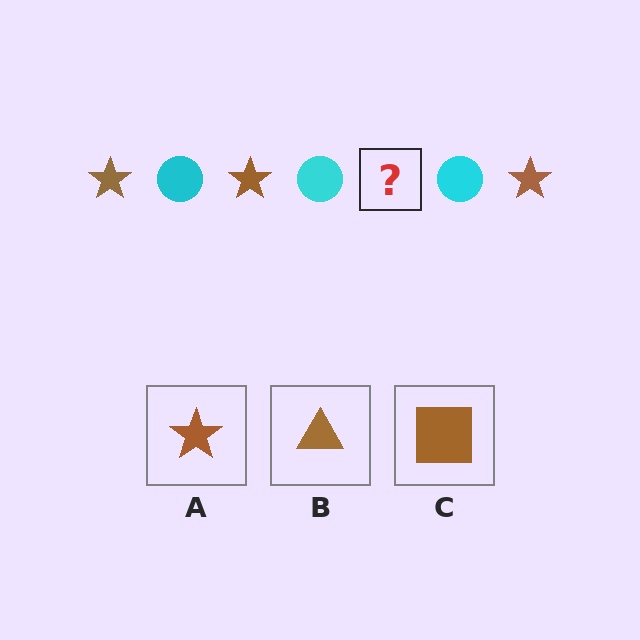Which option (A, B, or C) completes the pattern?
A.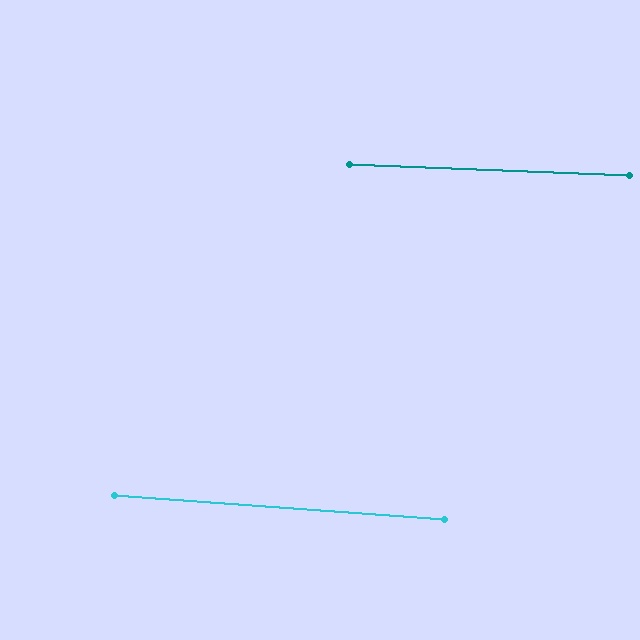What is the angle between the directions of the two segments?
Approximately 2 degrees.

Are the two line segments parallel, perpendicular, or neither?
Parallel — their directions differ by only 2.0°.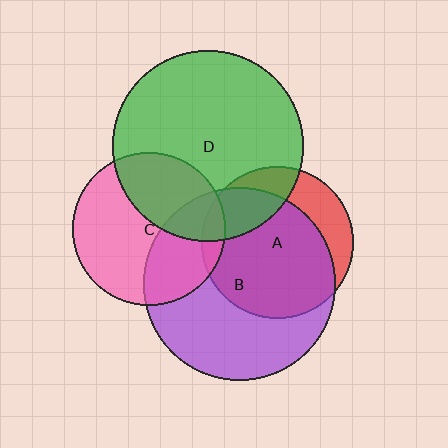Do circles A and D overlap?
Yes.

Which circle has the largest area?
Circle B (purple).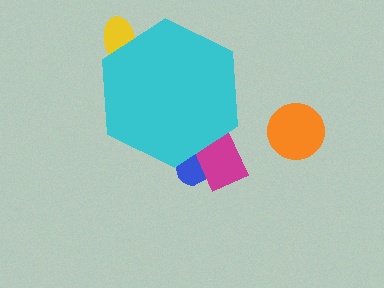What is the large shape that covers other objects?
A cyan hexagon.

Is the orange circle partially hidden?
No, the orange circle is fully visible.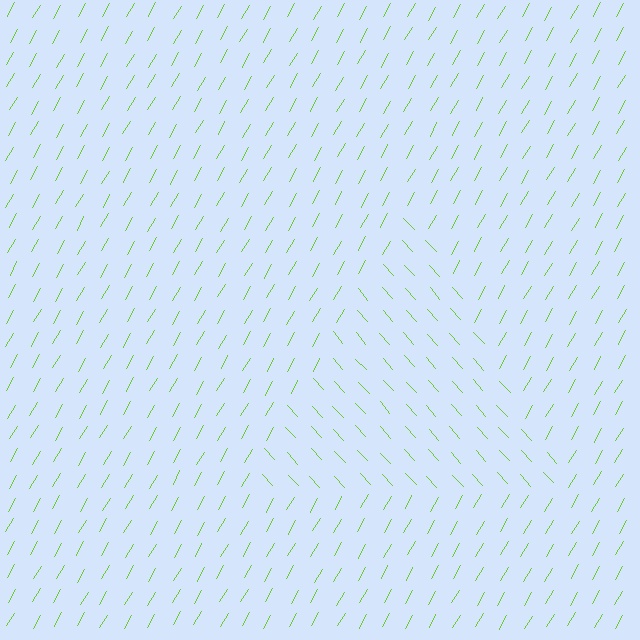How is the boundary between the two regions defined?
The boundary is defined purely by a change in line orientation (approximately 72 degrees difference). All lines are the same color and thickness.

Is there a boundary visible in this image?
Yes, there is a texture boundary formed by a change in line orientation.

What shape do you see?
I see a triangle.